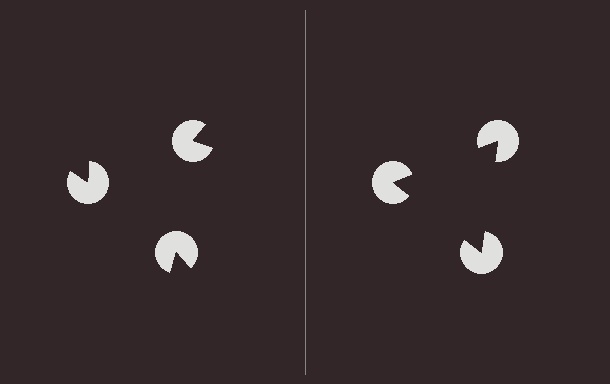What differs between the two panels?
The pac-man discs are positioned identically on both sides; only the wedge orientations differ. On the right they align to a triangle; on the left they are misaligned.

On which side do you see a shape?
An illusory triangle appears on the right side. On the left side the wedge cuts are rotated, so no coherent shape forms.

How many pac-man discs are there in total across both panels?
6 — 3 on each side.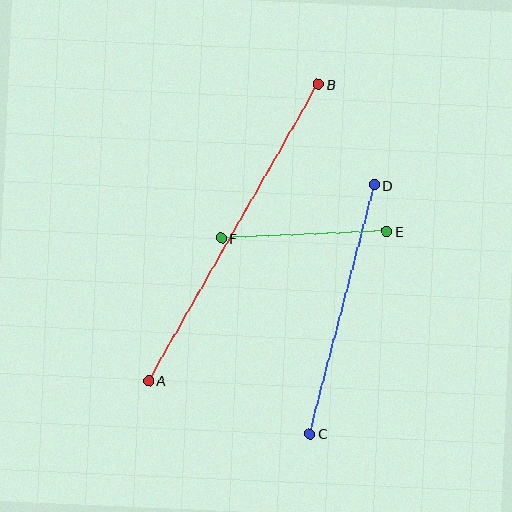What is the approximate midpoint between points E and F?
The midpoint is at approximately (304, 235) pixels.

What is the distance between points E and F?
The distance is approximately 166 pixels.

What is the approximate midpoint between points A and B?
The midpoint is at approximately (234, 232) pixels.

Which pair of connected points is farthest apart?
Points A and B are farthest apart.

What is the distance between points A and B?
The distance is approximately 342 pixels.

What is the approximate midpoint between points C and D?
The midpoint is at approximately (342, 309) pixels.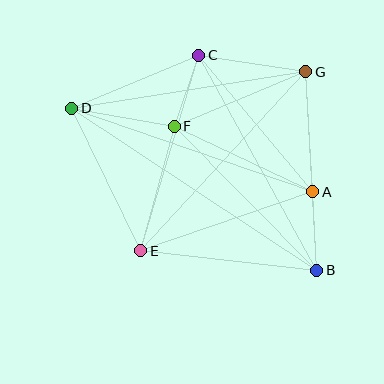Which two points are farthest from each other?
Points B and D are farthest from each other.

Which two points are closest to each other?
Points C and F are closest to each other.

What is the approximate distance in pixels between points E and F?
The distance between E and F is approximately 129 pixels.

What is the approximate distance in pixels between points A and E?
The distance between A and E is approximately 182 pixels.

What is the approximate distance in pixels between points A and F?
The distance between A and F is approximately 153 pixels.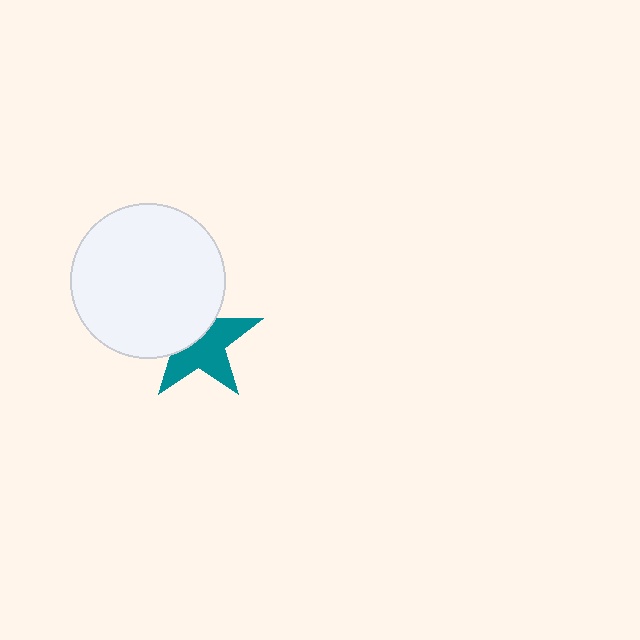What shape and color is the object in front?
The object in front is a white circle.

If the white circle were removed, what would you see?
You would see the complete teal star.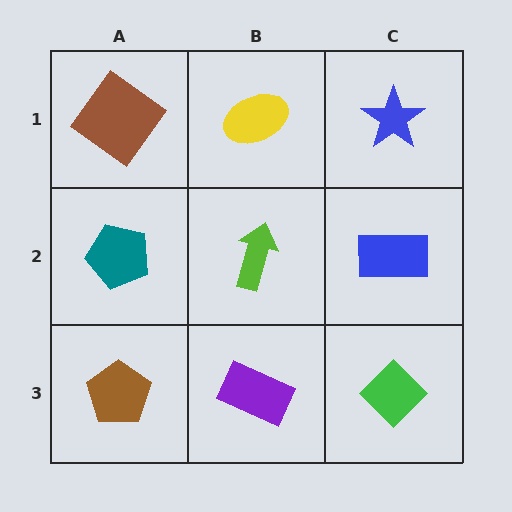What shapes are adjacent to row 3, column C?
A blue rectangle (row 2, column C), a purple rectangle (row 3, column B).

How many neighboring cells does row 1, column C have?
2.